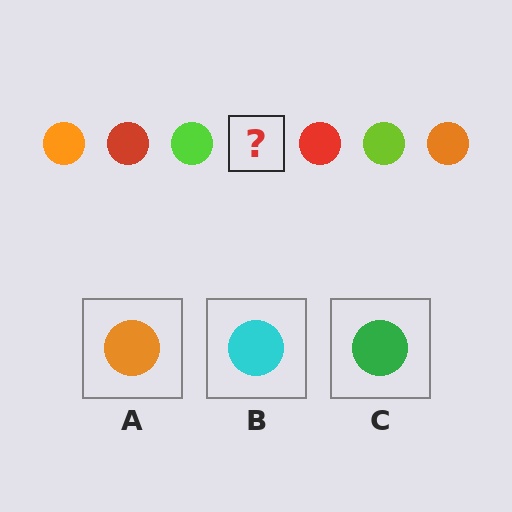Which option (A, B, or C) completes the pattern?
A.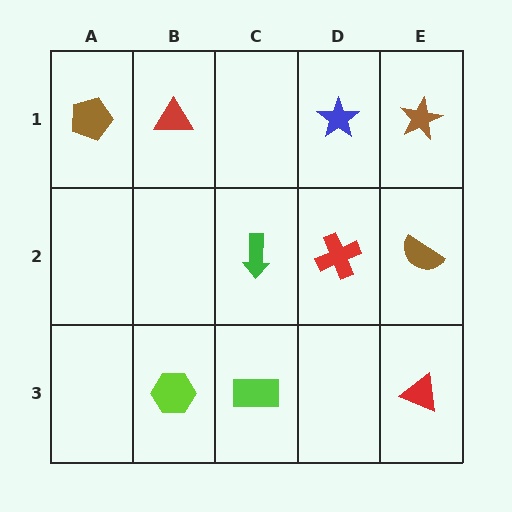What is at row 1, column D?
A blue star.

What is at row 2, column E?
A brown semicircle.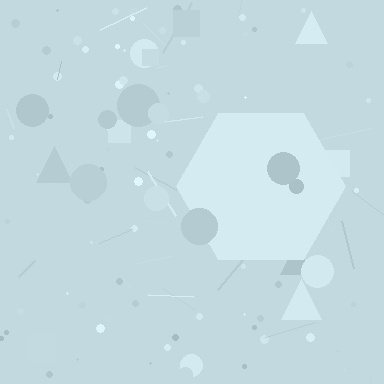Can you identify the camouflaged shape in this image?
The camouflaged shape is a hexagon.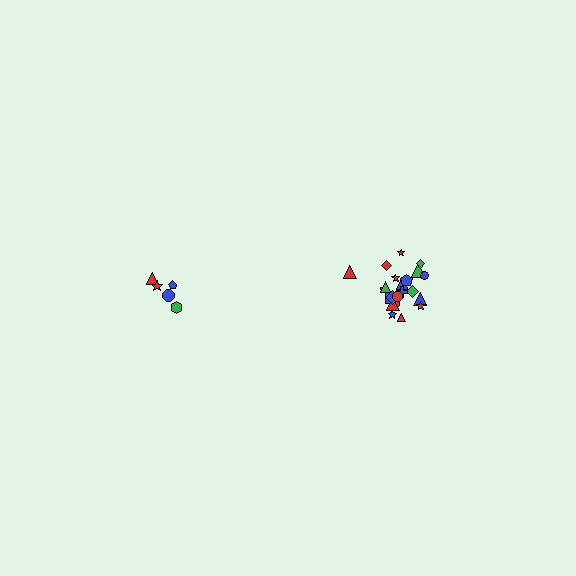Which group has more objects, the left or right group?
The right group.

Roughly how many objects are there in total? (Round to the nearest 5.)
Roughly 25 objects in total.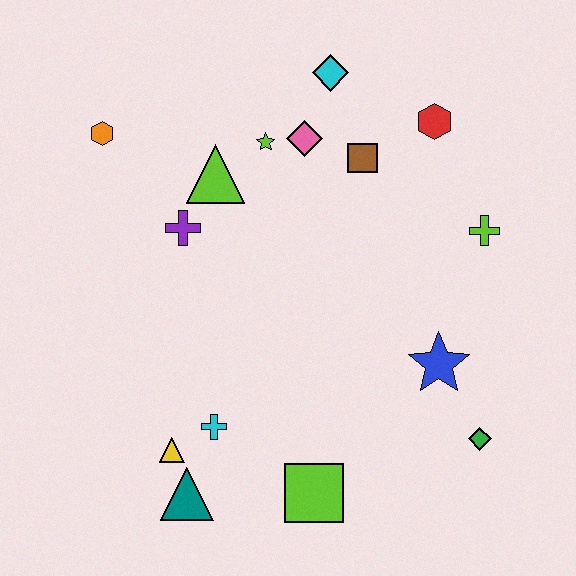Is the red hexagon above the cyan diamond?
No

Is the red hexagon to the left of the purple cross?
No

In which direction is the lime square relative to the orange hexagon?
The lime square is below the orange hexagon.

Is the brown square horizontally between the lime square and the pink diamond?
No